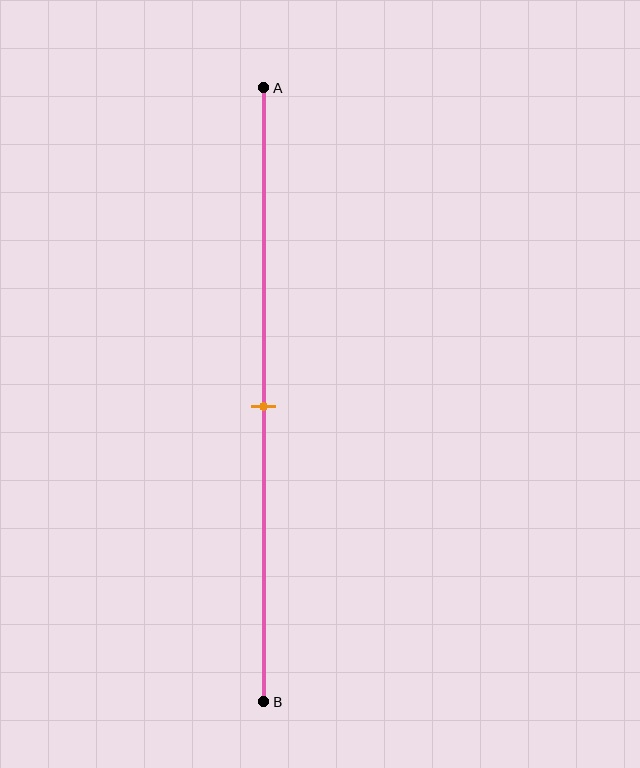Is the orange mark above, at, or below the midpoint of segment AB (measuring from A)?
The orange mark is approximately at the midpoint of segment AB.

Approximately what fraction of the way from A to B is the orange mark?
The orange mark is approximately 50% of the way from A to B.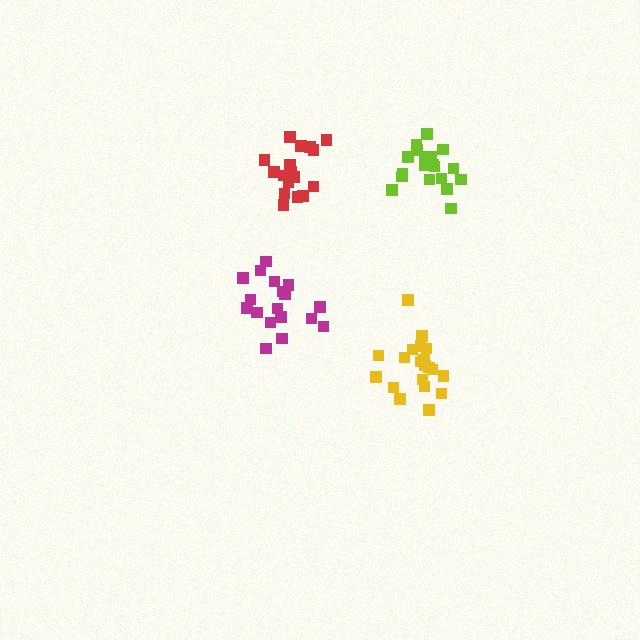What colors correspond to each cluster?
The clusters are colored: magenta, red, lime, yellow.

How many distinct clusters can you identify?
There are 4 distinct clusters.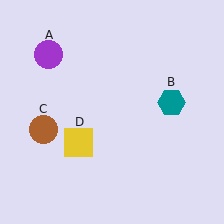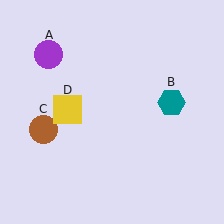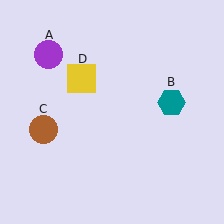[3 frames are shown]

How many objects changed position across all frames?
1 object changed position: yellow square (object D).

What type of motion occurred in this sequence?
The yellow square (object D) rotated clockwise around the center of the scene.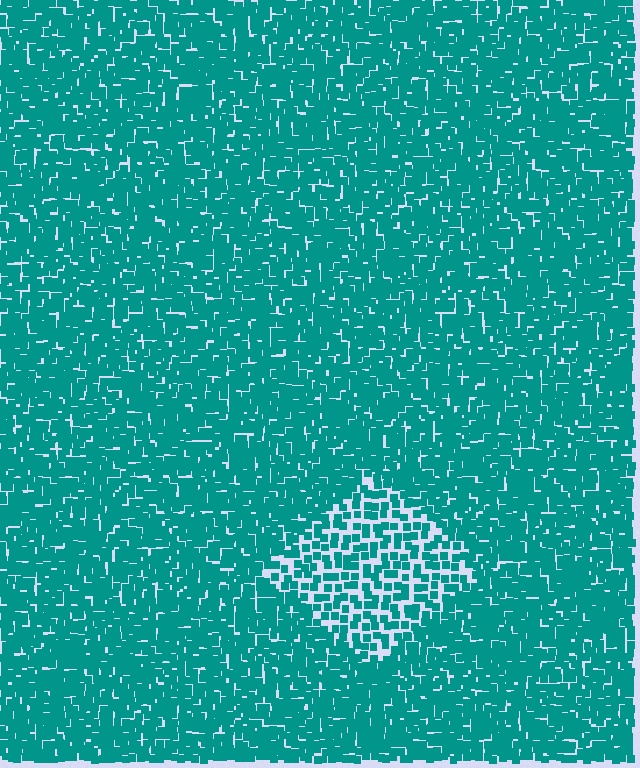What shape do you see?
I see a diamond.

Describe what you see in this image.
The image contains small teal elements arranged at two different densities. A diamond-shaped region is visible where the elements are less densely packed than the surrounding area.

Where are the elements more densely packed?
The elements are more densely packed outside the diamond boundary.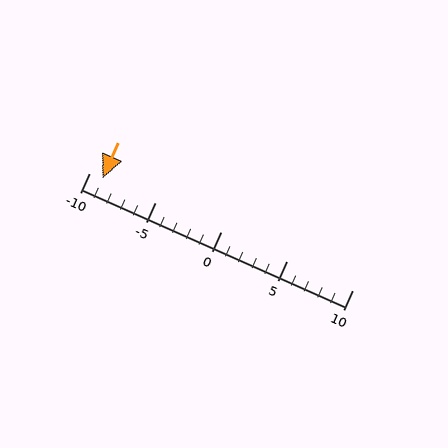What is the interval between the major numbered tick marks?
The major tick marks are spaced 5 units apart.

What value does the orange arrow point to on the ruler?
The orange arrow points to approximately -9.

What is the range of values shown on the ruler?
The ruler shows values from -10 to 10.